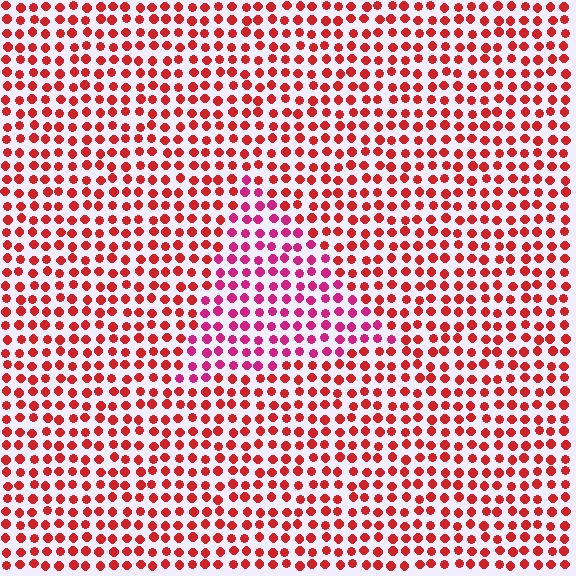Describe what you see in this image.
The image is filled with small red elements in a uniform arrangement. A triangle-shaped region is visible where the elements are tinted to a slightly different hue, forming a subtle color boundary.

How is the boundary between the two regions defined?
The boundary is defined purely by a slight shift in hue (about 33 degrees). Spacing, size, and orientation are identical on both sides.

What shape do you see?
I see a triangle.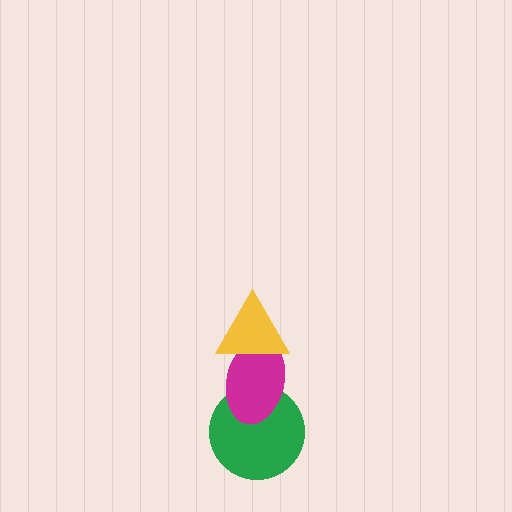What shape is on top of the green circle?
The magenta ellipse is on top of the green circle.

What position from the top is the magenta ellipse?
The magenta ellipse is 2nd from the top.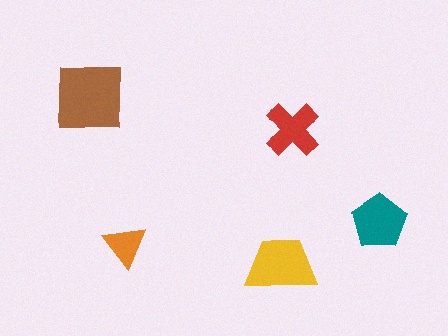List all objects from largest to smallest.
The brown square, the yellow trapezoid, the teal pentagon, the red cross, the orange triangle.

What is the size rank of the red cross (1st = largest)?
4th.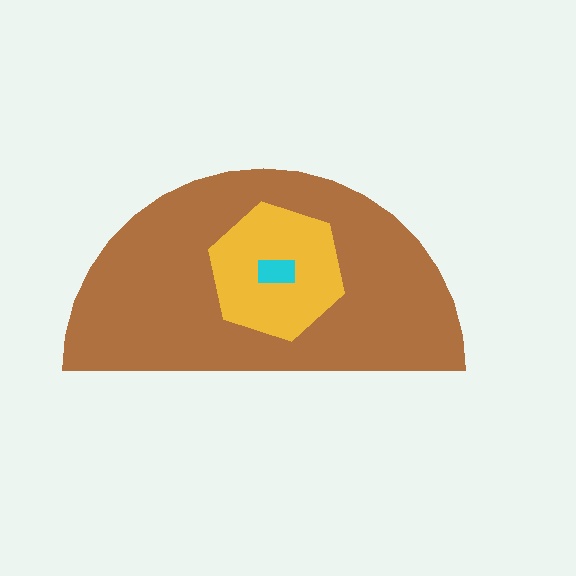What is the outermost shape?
The brown semicircle.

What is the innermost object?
The cyan rectangle.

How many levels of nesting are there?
3.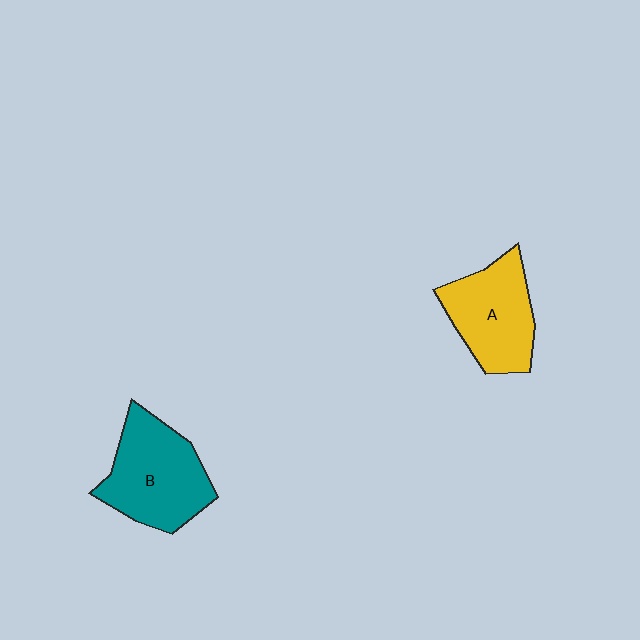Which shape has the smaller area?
Shape A (yellow).